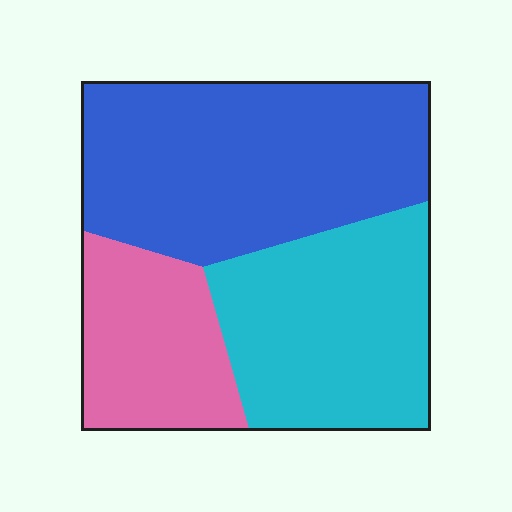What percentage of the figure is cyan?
Cyan takes up about one third (1/3) of the figure.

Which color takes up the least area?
Pink, at roughly 20%.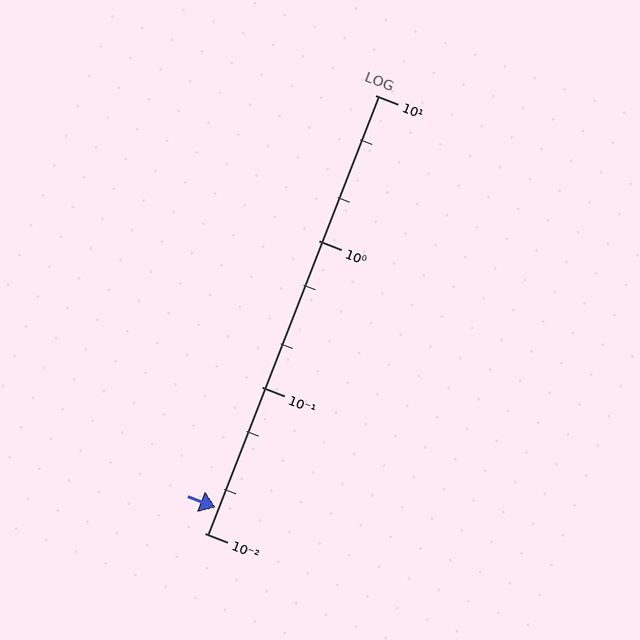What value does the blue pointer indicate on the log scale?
The pointer indicates approximately 0.015.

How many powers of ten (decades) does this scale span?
The scale spans 3 decades, from 0.01 to 10.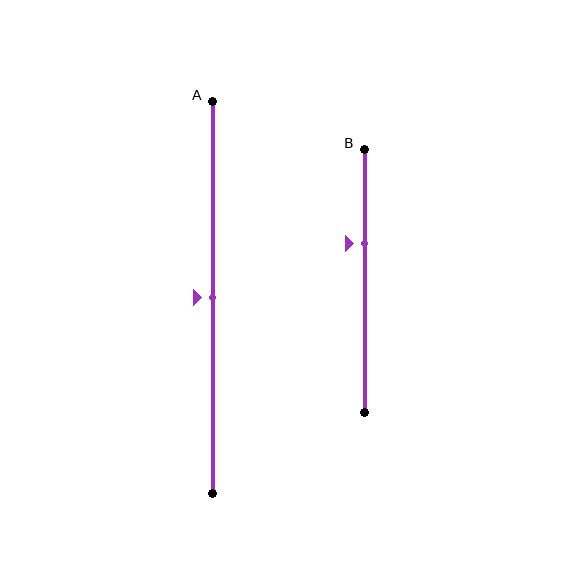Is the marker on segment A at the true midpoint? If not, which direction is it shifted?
Yes, the marker on segment A is at the true midpoint.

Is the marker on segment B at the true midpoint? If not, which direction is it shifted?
No, the marker on segment B is shifted upward by about 14% of the segment length.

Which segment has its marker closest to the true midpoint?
Segment A has its marker closest to the true midpoint.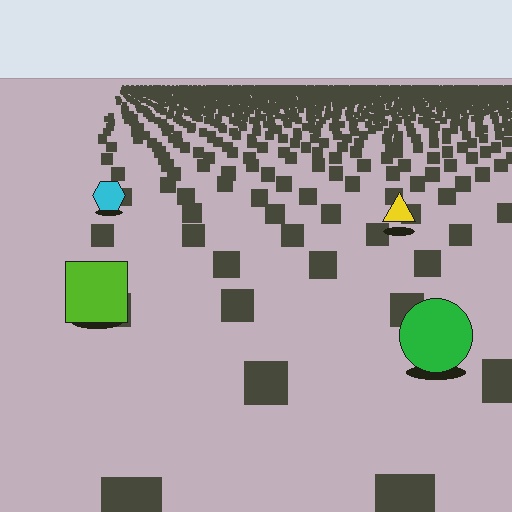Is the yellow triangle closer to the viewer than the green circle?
No. The green circle is closer — you can tell from the texture gradient: the ground texture is coarser near it.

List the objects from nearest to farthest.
From nearest to farthest: the green circle, the lime square, the yellow triangle, the cyan hexagon.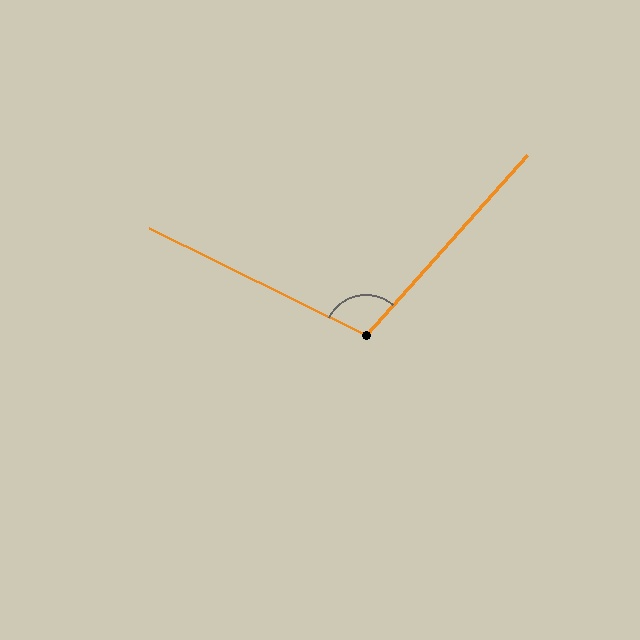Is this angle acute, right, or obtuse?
It is obtuse.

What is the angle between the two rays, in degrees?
Approximately 106 degrees.